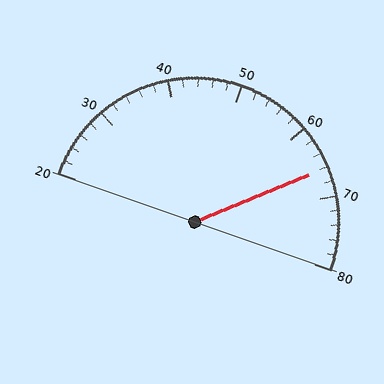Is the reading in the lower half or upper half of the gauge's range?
The reading is in the upper half of the range (20 to 80).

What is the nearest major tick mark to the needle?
The nearest major tick mark is 70.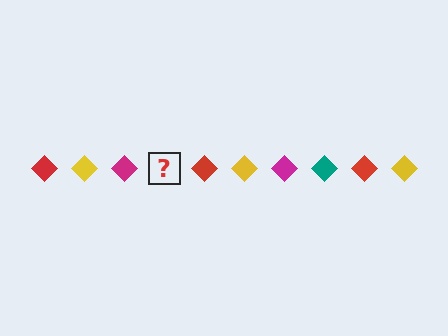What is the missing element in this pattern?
The missing element is a teal diamond.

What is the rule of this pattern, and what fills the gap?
The rule is that the pattern cycles through red, yellow, magenta, teal diamonds. The gap should be filled with a teal diamond.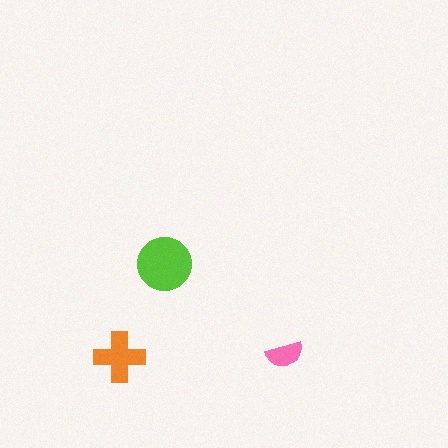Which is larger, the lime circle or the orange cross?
The lime circle.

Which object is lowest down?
The orange cross is bottommost.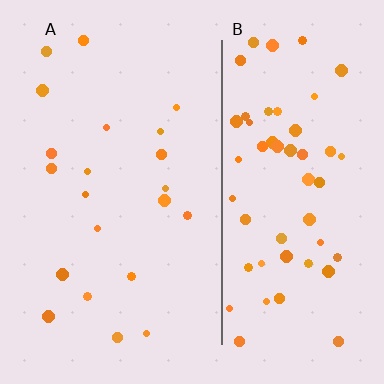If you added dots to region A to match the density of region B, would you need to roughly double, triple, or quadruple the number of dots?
Approximately triple.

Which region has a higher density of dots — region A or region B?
B (the right).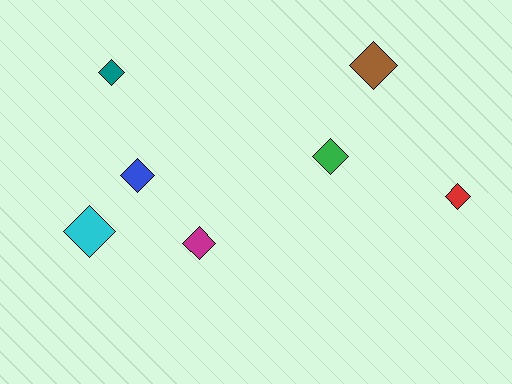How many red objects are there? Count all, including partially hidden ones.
There is 1 red object.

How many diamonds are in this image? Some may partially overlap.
There are 7 diamonds.